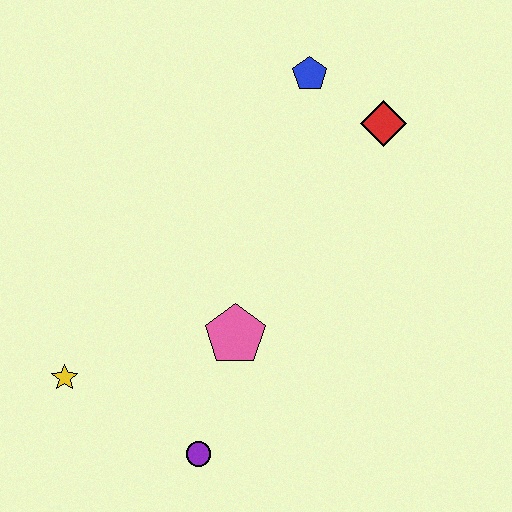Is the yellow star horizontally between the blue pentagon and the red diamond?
No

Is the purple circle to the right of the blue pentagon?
No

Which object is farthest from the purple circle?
The blue pentagon is farthest from the purple circle.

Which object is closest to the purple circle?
The pink pentagon is closest to the purple circle.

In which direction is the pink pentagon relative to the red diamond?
The pink pentagon is below the red diamond.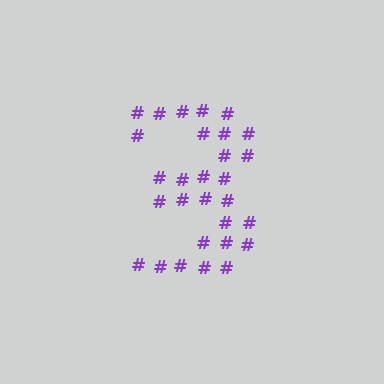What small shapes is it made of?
It is made of small hash symbols.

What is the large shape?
The large shape is the digit 3.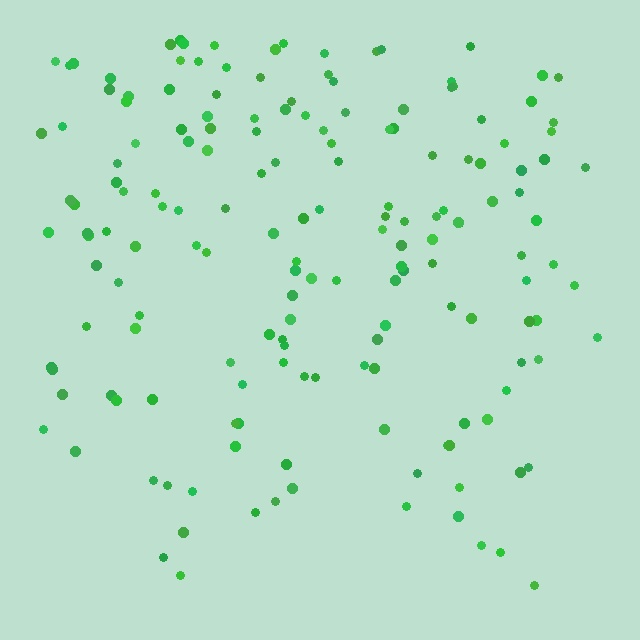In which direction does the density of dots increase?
From bottom to top, with the top side densest.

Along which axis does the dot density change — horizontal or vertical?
Vertical.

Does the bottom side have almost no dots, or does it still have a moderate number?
Still a moderate number, just noticeably fewer than the top.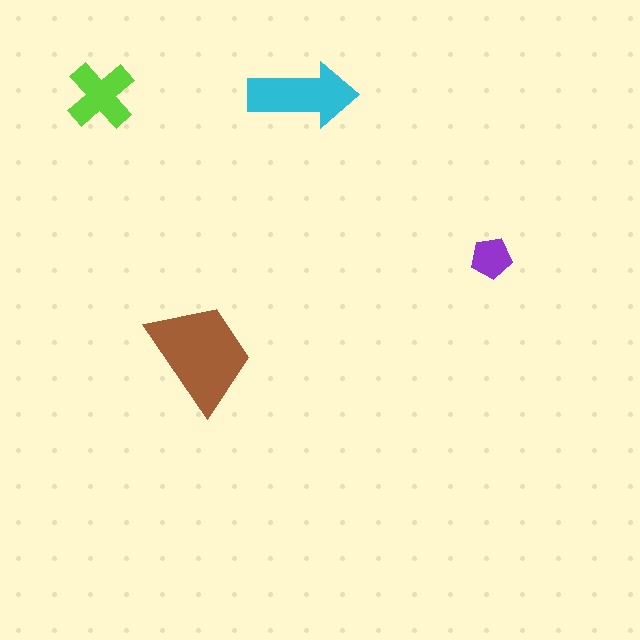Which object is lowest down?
The brown trapezoid is bottommost.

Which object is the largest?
The brown trapezoid.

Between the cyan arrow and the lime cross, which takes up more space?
The cyan arrow.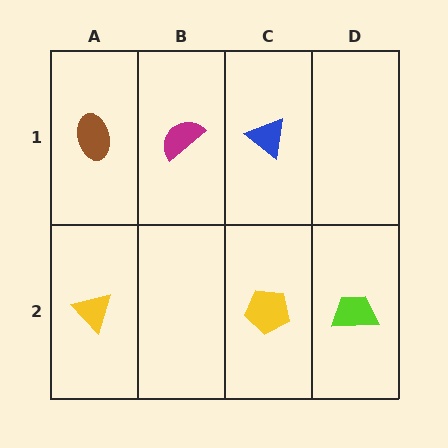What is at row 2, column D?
A lime trapezoid.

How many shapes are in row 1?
3 shapes.